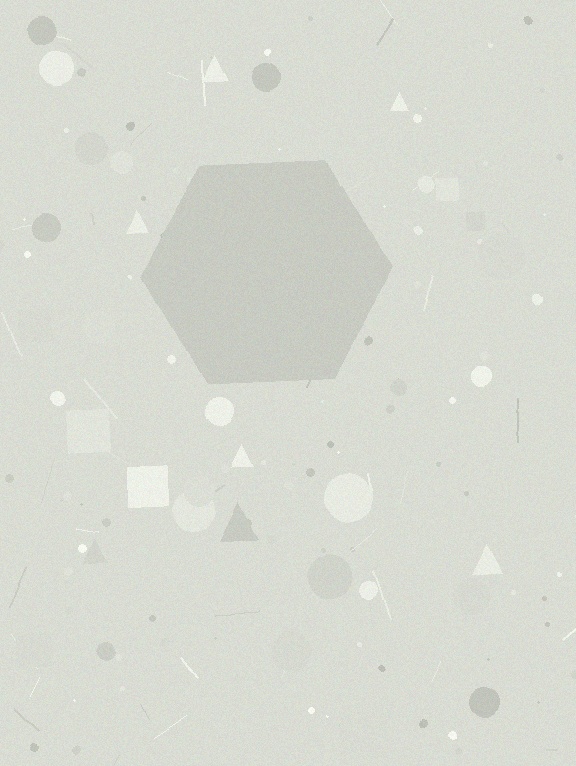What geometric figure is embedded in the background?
A hexagon is embedded in the background.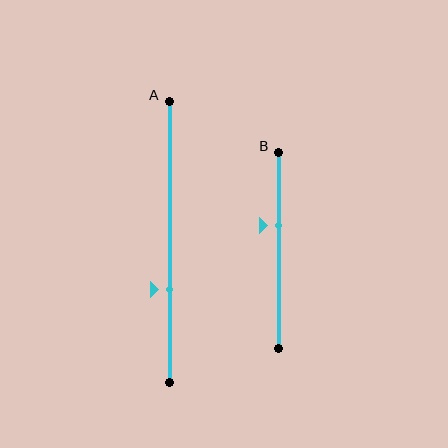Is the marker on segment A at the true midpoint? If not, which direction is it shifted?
No, the marker on segment A is shifted downward by about 17% of the segment length.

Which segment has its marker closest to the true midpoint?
Segment B has its marker closest to the true midpoint.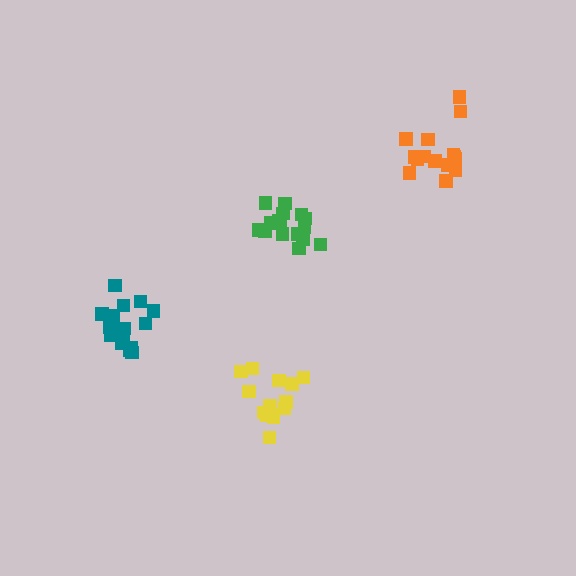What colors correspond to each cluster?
The clusters are colored: yellow, teal, orange, green.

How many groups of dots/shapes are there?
There are 4 groups.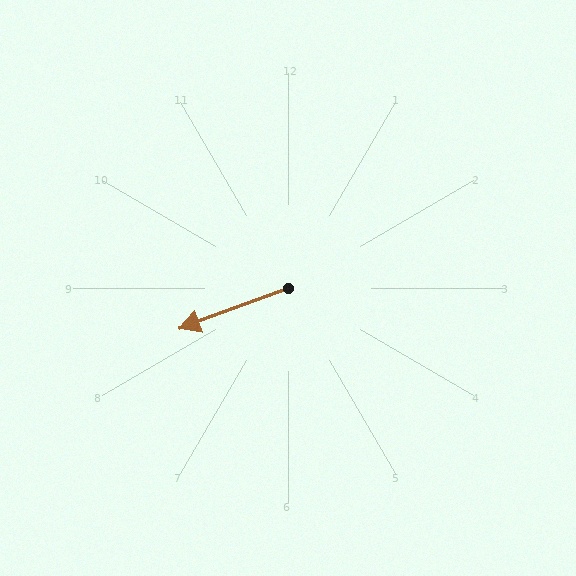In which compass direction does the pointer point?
West.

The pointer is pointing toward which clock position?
Roughly 8 o'clock.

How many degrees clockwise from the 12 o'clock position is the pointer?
Approximately 250 degrees.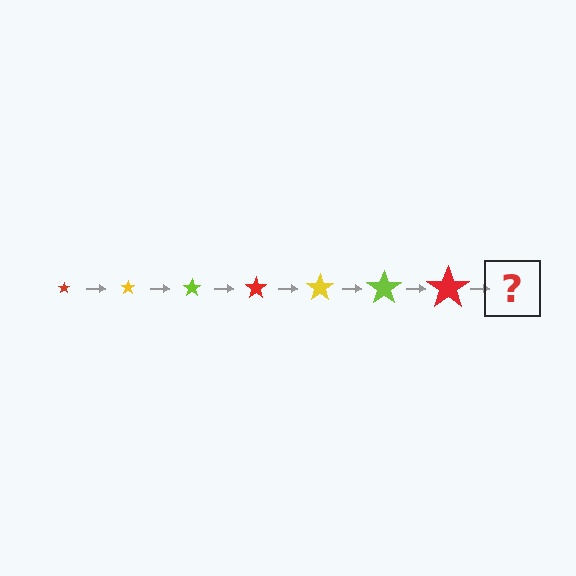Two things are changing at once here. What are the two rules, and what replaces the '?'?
The two rules are that the star grows larger each step and the color cycles through red, yellow, and lime. The '?' should be a yellow star, larger than the previous one.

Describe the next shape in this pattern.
It should be a yellow star, larger than the previous one.